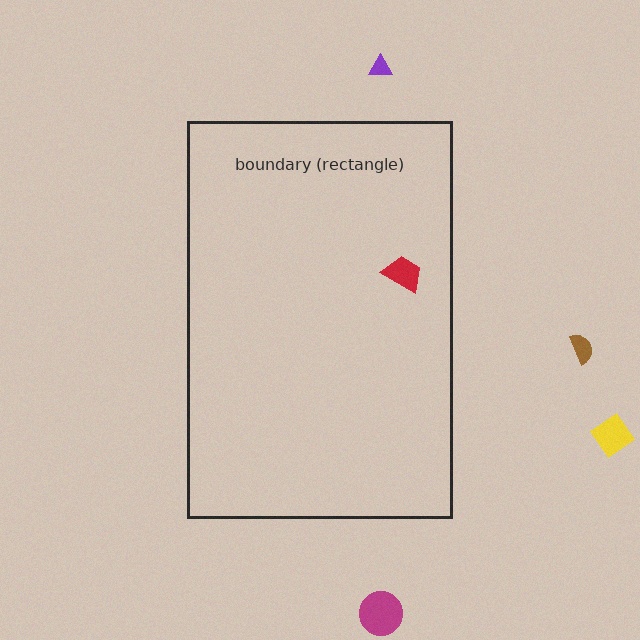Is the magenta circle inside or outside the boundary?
Outside.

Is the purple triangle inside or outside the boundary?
Outside.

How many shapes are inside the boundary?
1 inside, 4 outside.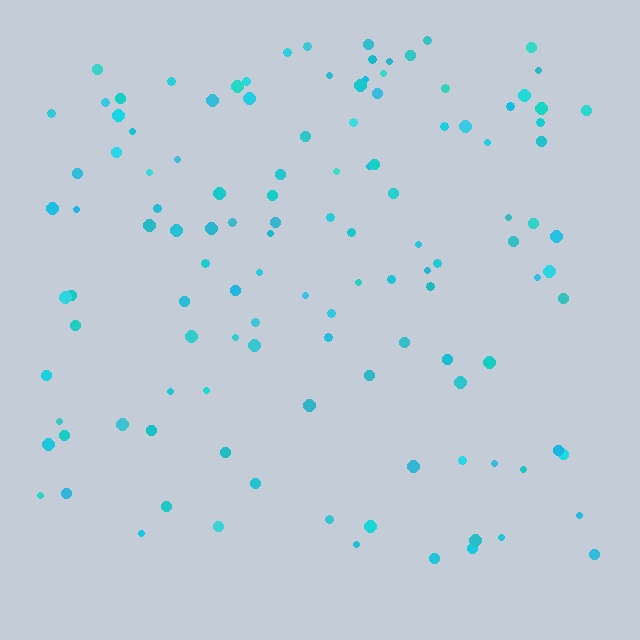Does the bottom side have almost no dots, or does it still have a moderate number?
Still a moderate number, just noticeably fewer than the top.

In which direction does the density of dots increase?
From bottom to top, with the top side densest.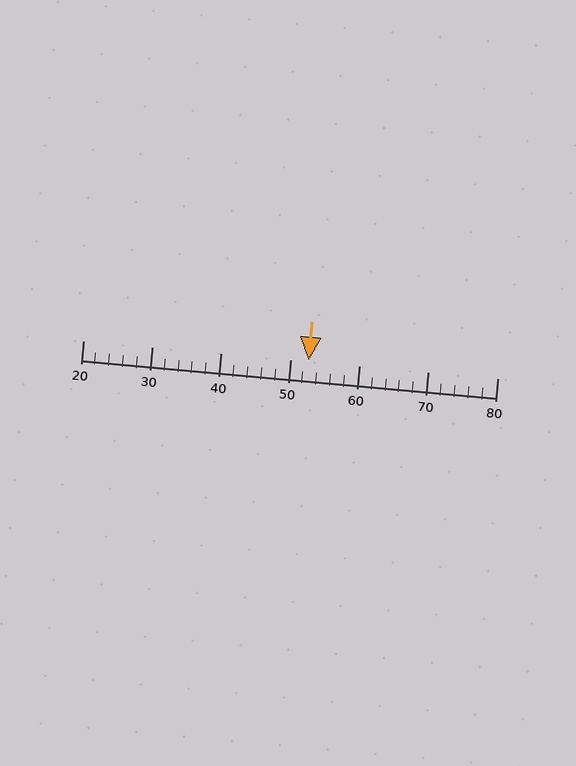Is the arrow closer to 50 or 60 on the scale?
The arrow is closer to 50.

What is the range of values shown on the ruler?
The ruler shows values from 20 to 80.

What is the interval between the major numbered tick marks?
The major tick marks are spaced 10 units apart.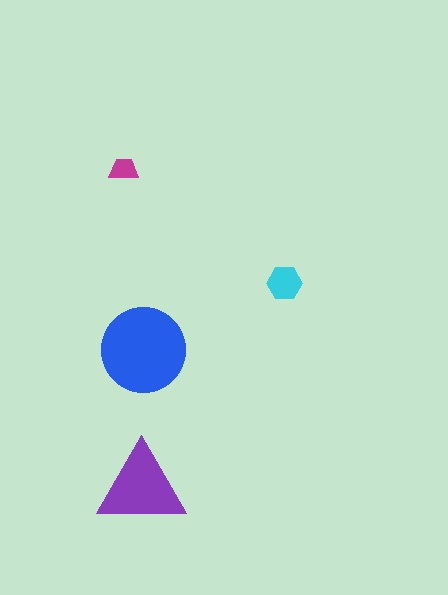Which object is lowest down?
The purple triangle is bottommost.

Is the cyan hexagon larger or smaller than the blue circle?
Smaller.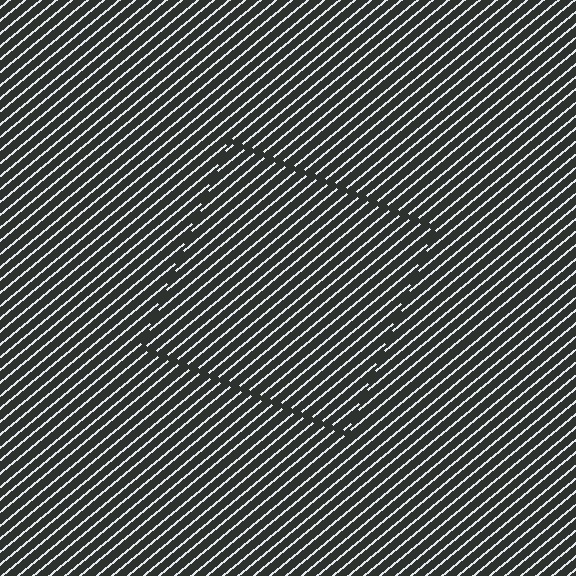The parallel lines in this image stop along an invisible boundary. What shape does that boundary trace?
An illusory square. The interior of the shape contains the same grating, shifted by half a period — the contour is defined by the phase discontinuity where line-ends from the inner and outer gratings abut.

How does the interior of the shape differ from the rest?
The interior of the shape contains the same grating, shifted by half a period — the contour is defined by the phase discontinuity where line-ends from the inner and outer gratings abut.